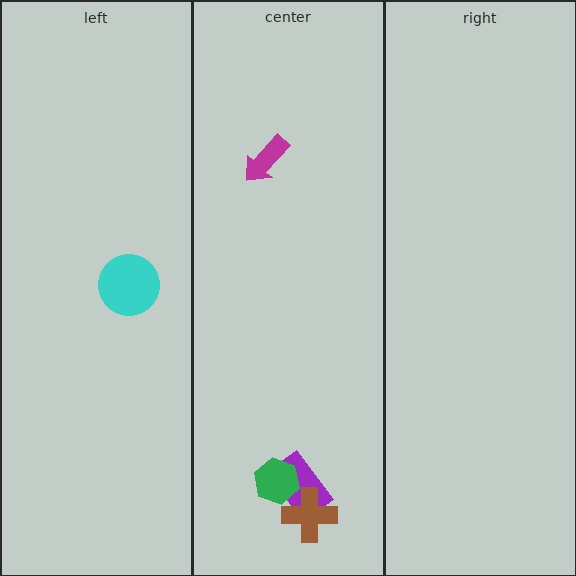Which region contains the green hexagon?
The center region.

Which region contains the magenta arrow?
The center region.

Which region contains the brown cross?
The center region.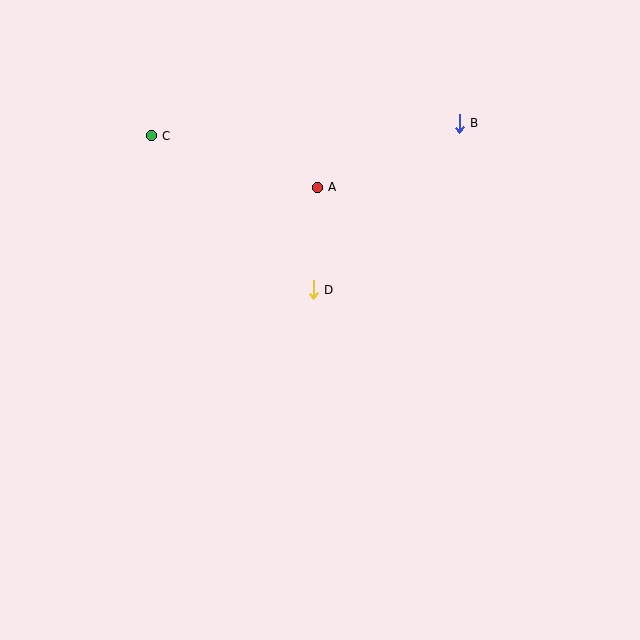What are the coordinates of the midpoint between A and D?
The midpoint between A and D is at (315, 238).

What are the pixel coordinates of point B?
Point B is at (459, 123).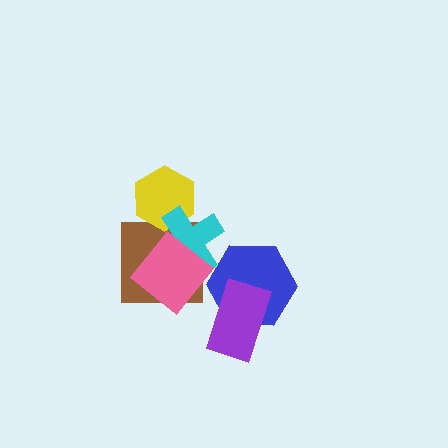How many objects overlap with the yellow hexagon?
2 objects overlap with the yellow hexagon.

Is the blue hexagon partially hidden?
Yes, it is partially covered by another shape.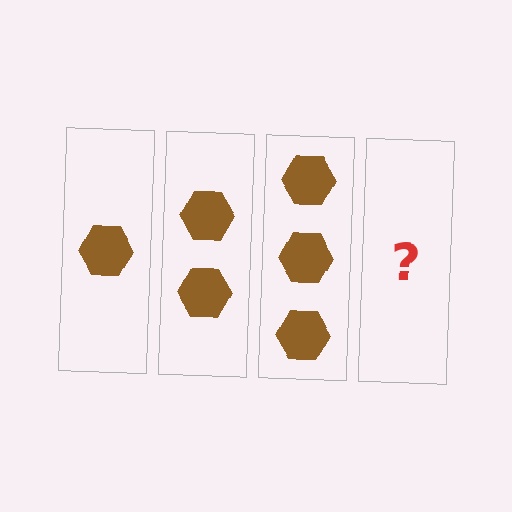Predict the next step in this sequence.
The next step is 4 hexagons.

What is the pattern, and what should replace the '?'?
The pattern is that each step adds one more hexagon. The '?' should be 4 hexagons.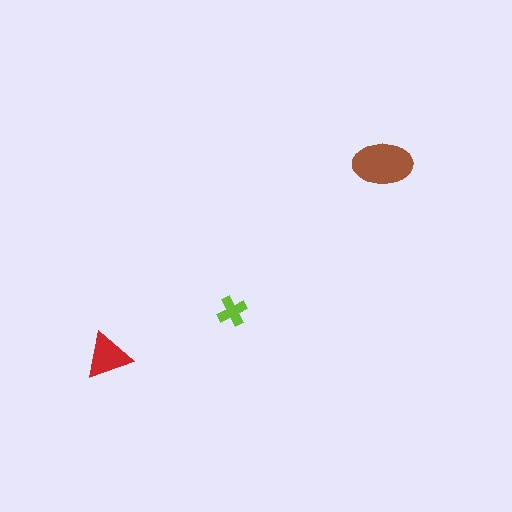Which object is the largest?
The brown ellipse.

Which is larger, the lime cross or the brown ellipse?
The brown ellipse.